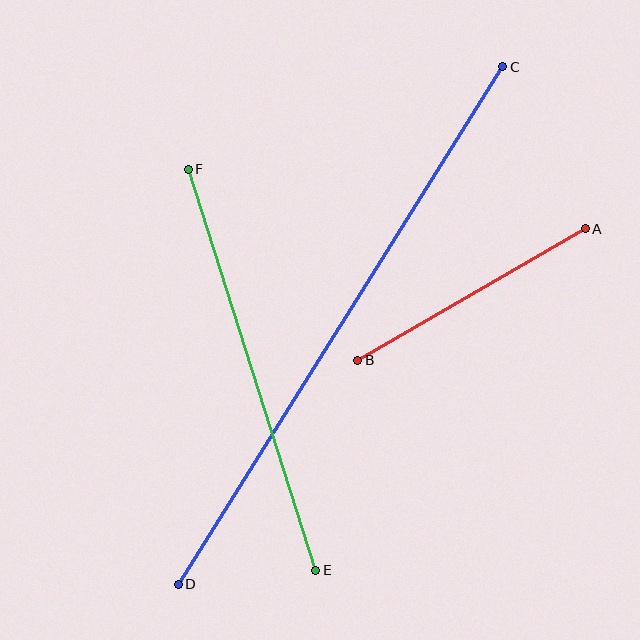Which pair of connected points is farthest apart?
Points C and D are farthest apart.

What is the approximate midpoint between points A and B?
The midpoint is at approximately (472, 295) pixels.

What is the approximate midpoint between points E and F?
The midpoint is at approximately (252, 370) pixels.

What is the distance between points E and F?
The distance is approximately 421 pixels.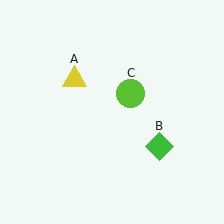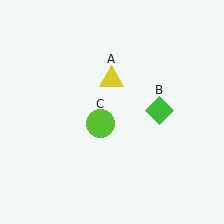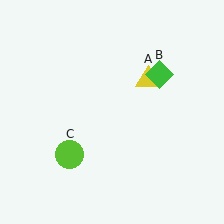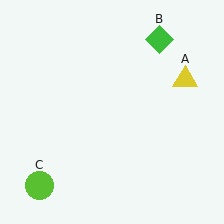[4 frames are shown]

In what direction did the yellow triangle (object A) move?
The yellow triangle (object A) moved right.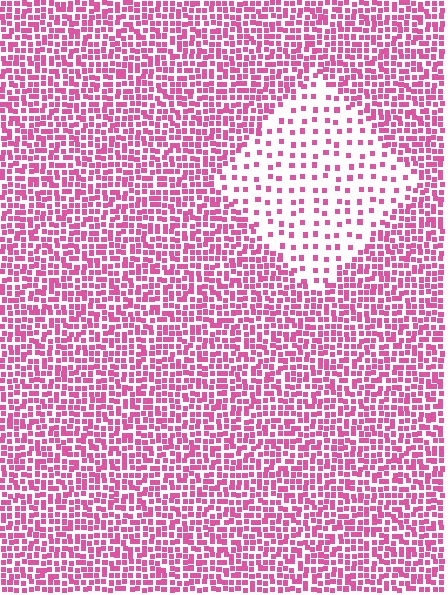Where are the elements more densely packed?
The elements are more densely packed outside the diamond boundary.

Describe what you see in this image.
The image contains small pink elements arranged at two different densities. A diamond-shaped region is visible where the elements are less densely packed than the surrounding area.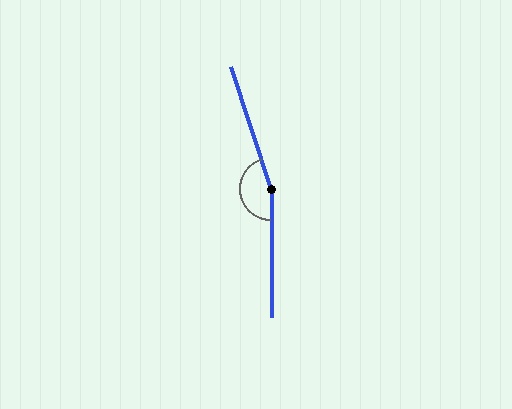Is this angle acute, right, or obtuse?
It is obtuse.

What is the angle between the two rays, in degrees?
Approximately 162 degrees.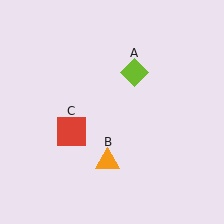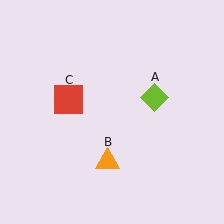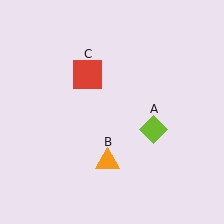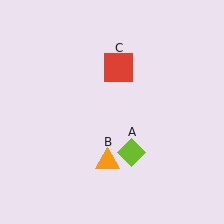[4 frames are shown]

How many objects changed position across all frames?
2 objects changed position: lime diamond (object A), red square (object C).